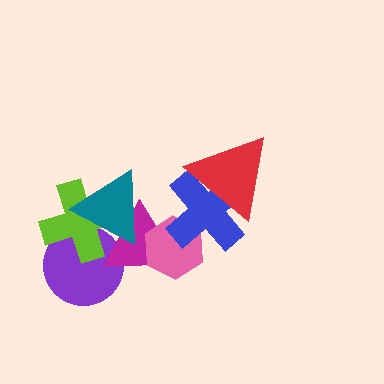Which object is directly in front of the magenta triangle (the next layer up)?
The lime cross is directly in front of the magenta triangle.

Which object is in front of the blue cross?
The red triangle is in front of the blue cross.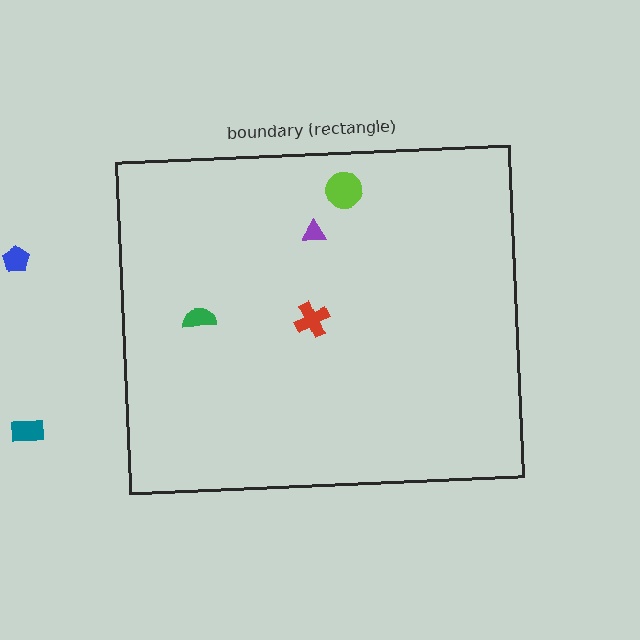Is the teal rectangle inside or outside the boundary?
Outside.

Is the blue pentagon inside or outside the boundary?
Outside.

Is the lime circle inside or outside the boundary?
Inside.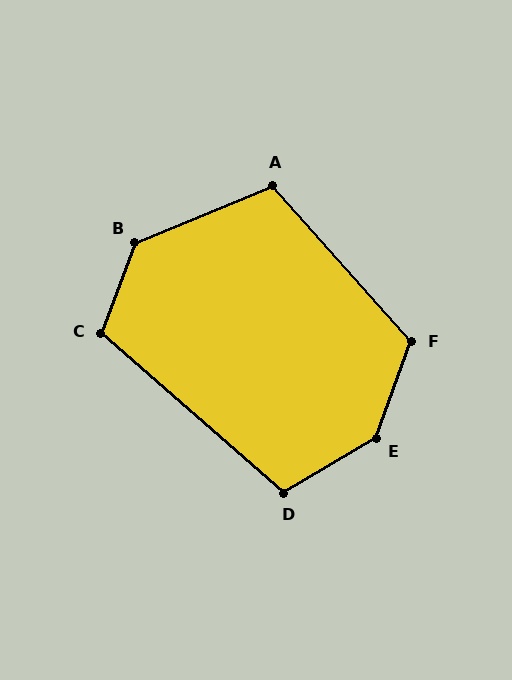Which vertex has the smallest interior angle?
D, at approximately 108 degrees.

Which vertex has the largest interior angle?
E, at approximately 140 degrees.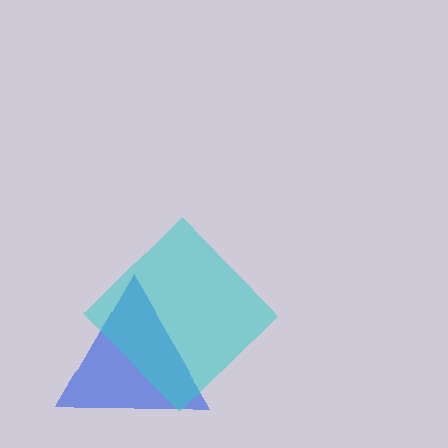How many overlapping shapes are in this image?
There are 2 overlapping shapes in the image.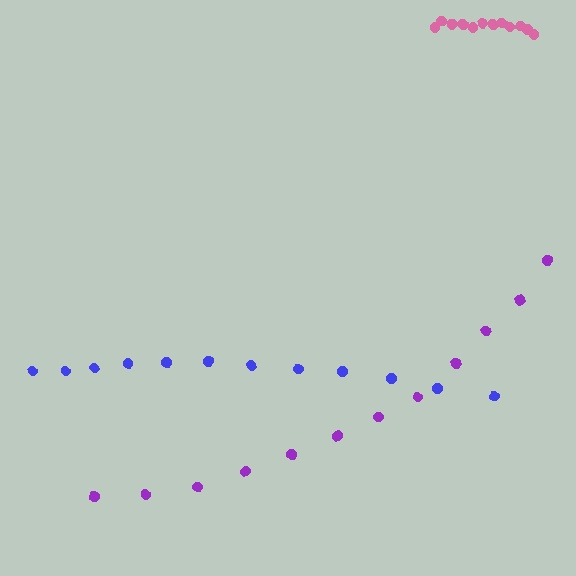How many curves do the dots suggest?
There are 3 distinct paths.